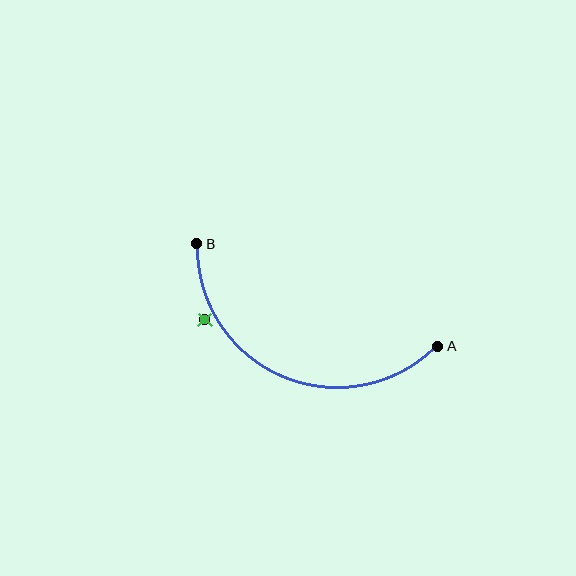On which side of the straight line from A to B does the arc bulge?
The arc bulges below the straight line connecting A and B.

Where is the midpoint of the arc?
The arc midpoint is the point on the curve farthest from the straight line joining A and B. It sits below that line.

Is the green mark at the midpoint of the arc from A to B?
No — the green mark does not lie on the arc at all. It sits slightly outside the curve.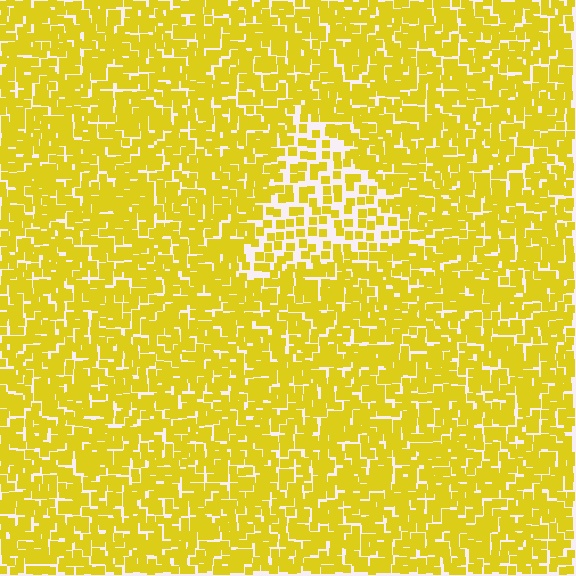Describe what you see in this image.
The image contains small yellow elements arranged at two different densities. A triangle-shaped region is visible where the elements are less densely packed than the surrounding area.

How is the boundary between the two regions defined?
The boundary is defined by a change in element density (approximately 1.9x ratio). All elements are the same color, size, and shape.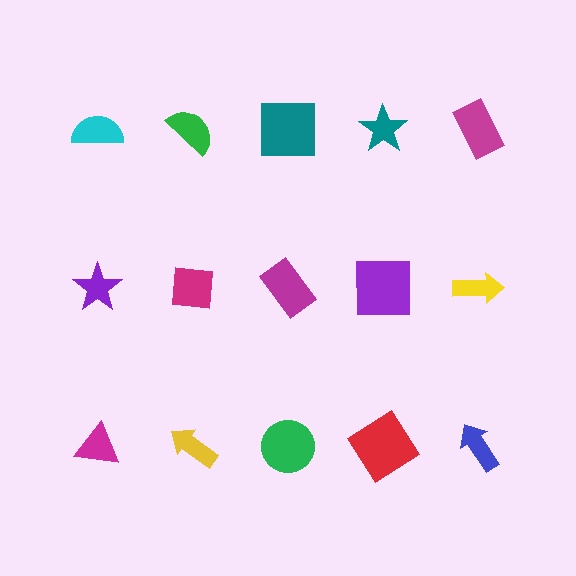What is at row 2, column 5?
A yellow arrow.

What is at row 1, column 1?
A cyan semicircle.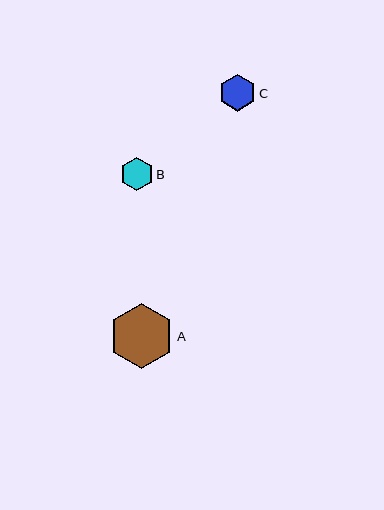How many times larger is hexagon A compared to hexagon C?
Hexagon A is approximately 1.8 times the size of hexagon C.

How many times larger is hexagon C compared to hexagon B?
Hexagon C is approximately 1.1 times the size of hexagon B.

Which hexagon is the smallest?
Hexagon B is the smallest with a size of approximately 33 pixels.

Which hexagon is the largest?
Hexagon A is the largest with a size of approximately 65 pixels.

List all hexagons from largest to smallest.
From largest to smallest: A, C, B.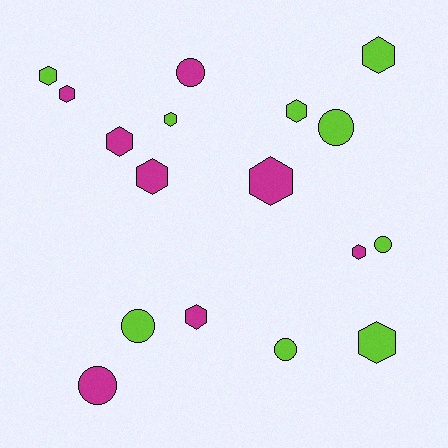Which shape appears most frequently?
Hexagon, with 11 objects.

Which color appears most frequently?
Lime, with 9 objects.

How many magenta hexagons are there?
There are 6 magenta hexagons.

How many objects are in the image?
There are 17 objects.